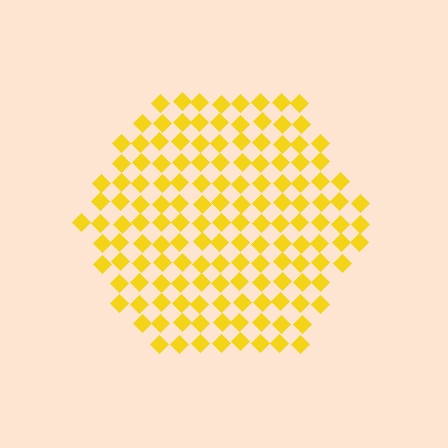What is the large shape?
The large shape is a hexagon.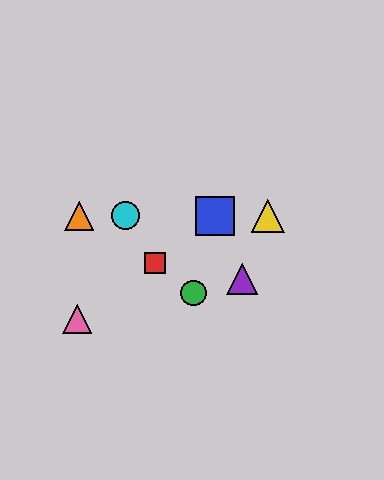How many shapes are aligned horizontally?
4 shapes (the blue square, the yellow triangle, the orange triangle, the cyan circle) are aligned horizontally.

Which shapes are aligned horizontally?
The blue square, the yellow triangle, the orange triangle, the cyan circle are aligned horizontally.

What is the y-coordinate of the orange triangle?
The orange triangle is at y≈216.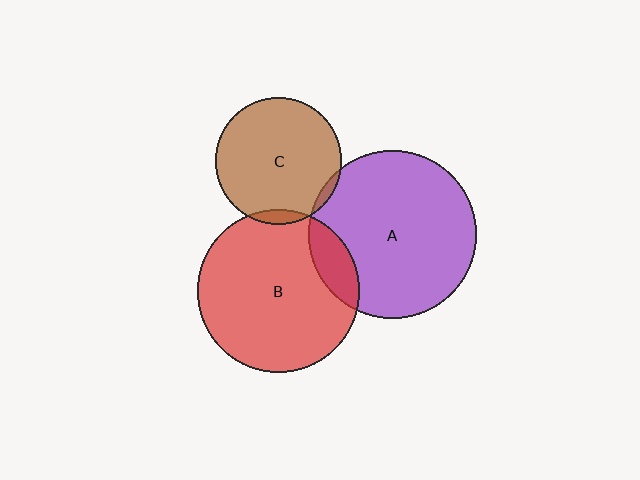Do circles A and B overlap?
Yes.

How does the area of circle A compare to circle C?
Approximately 1.8 times.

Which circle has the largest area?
Circle A (purple).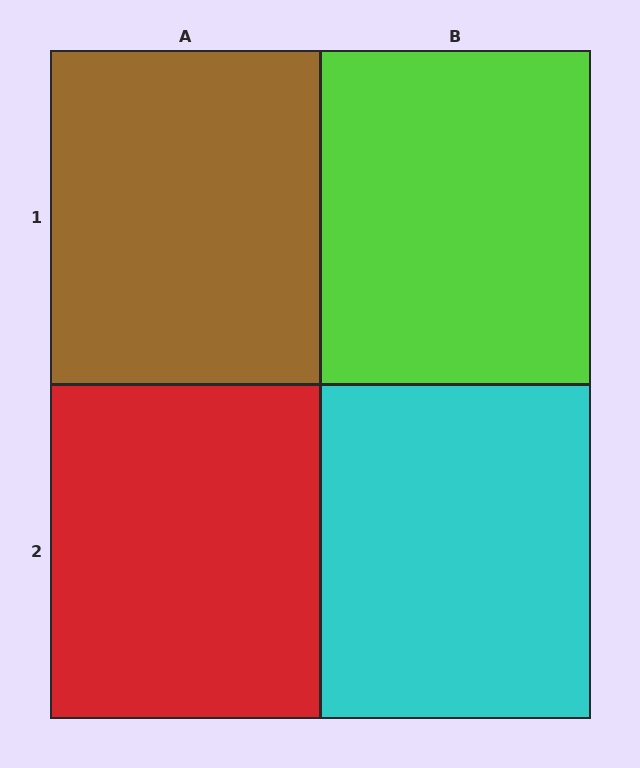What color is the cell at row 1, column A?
Brown.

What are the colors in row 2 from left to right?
Red, cyan.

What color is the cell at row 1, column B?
Lime.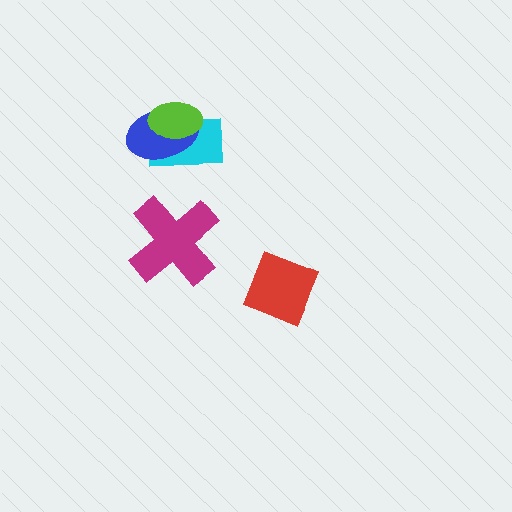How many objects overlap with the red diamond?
0 objects overlap with the red diamond.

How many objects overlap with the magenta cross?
0 objects overlap with the magenta cross.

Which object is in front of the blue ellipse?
The lime ellipse is in front of the blue ellipse.